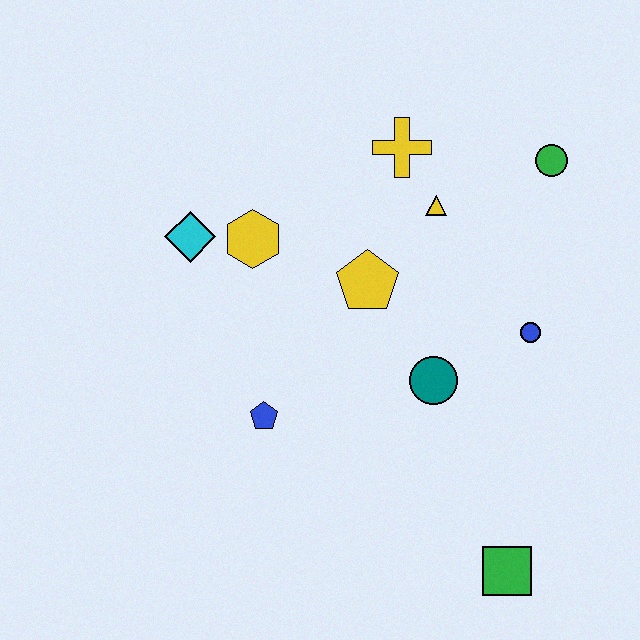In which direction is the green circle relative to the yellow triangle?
The green circle is to the right of the yellow triangle.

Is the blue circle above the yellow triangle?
No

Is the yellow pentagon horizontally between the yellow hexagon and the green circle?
Yes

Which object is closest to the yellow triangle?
The yellow cross is closest to the yellow triangle.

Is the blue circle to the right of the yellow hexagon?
Yes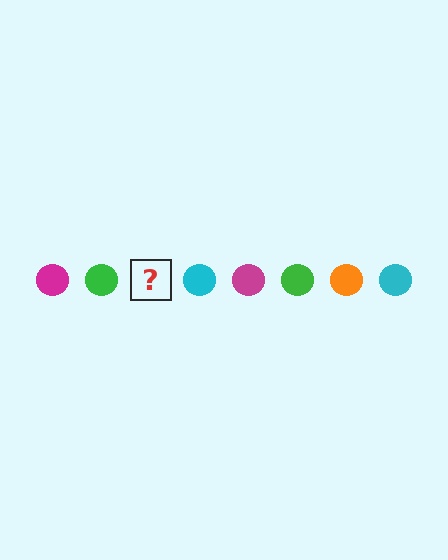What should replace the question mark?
The question mark should be replaced with an orange circle.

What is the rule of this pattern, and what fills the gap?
The rule is that the pattern cycles through magenta, green, orange, cyan circles. The gap should be filled with an orange circle.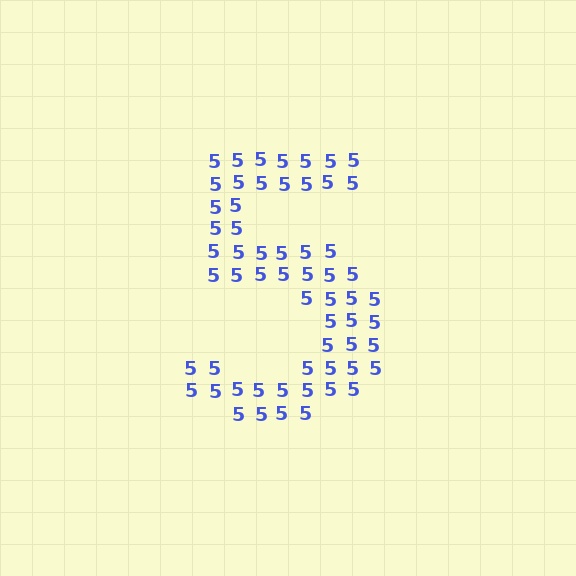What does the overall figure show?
The overall figure shows the digit 5.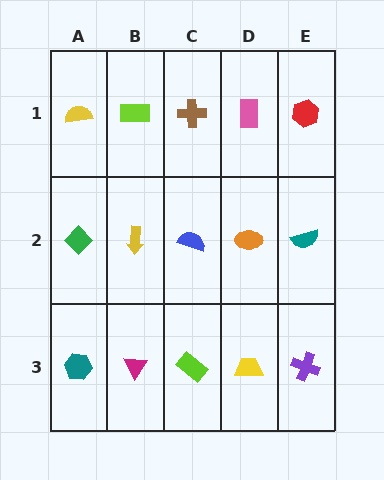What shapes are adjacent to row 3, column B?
A yellow arrow (row 2, column B), a teal hexagon (row 3, column A), a lime rectangle (row 3, column C).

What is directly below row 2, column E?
A purple cross.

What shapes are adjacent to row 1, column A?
A green diamond (row 2, column A), a lime rectangle (row 1, column B).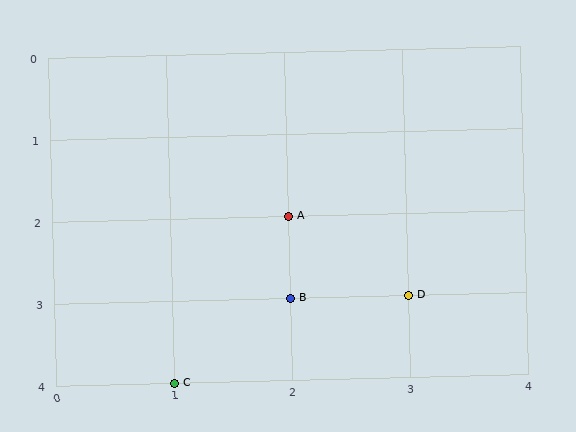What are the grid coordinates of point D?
Point D is at grid coordinates (3, 3).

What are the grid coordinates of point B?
Point B is at grid coordinates (2, 3).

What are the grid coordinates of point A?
Point A is at grid coordinates (2, 2).